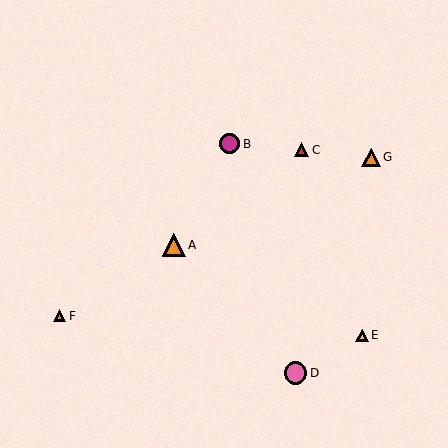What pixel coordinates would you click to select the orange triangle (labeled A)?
Click at (174, 245) to select the orange triangle A.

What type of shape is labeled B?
Shape B is a magenta circle.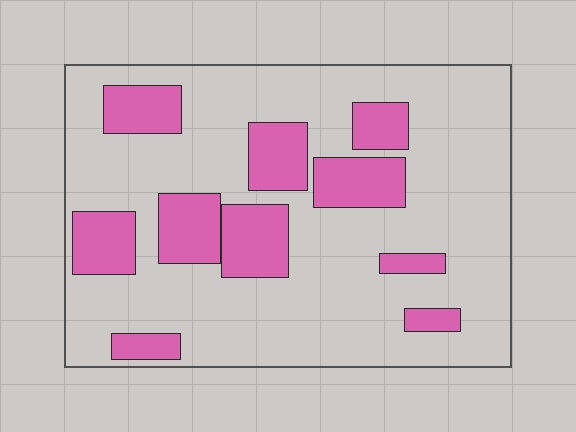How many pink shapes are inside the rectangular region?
10.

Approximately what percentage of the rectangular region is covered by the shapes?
Approximately 25%.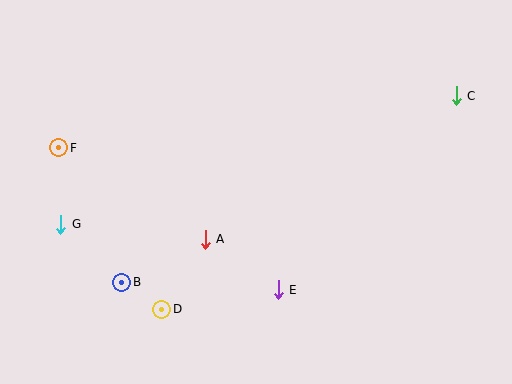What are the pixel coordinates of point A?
Point A is at (205, 239).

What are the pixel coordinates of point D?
Point D is at (162, 309).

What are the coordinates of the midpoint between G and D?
The midpoint between G and D is at (111, 267).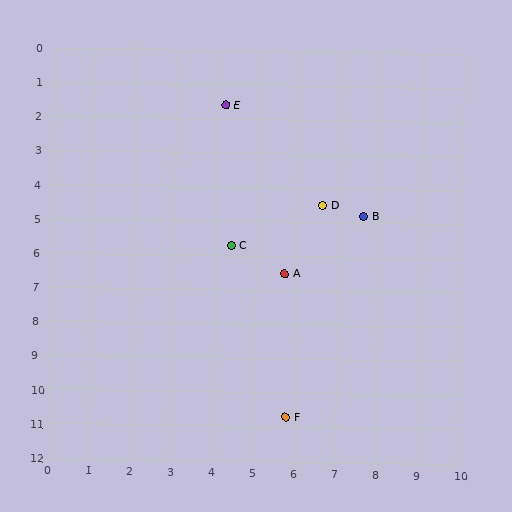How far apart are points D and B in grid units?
Points D and B are about 1.0 grid units apart.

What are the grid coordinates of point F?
Point F is at approximately (5.8, 10.7).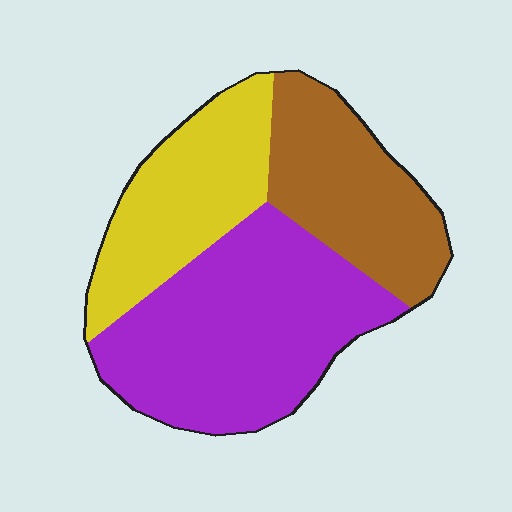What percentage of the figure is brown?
Brown covers 27% of the figure.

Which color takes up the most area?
Purple, at roughly 45%.